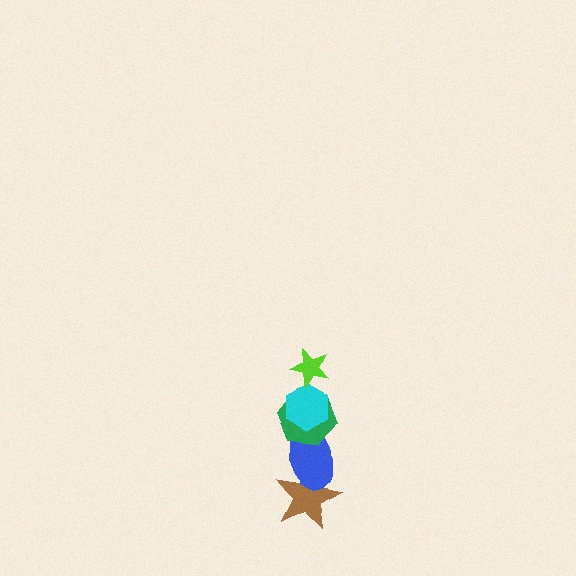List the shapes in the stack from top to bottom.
From top to bottom: the lime star, the cyan hexagon, the green hexagon, the blue ellipse, the brown star.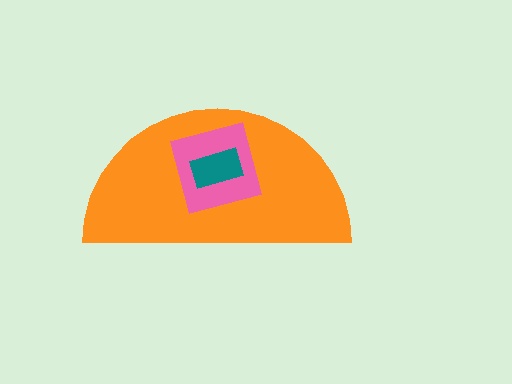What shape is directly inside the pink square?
The teal rectangle.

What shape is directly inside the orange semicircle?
The pink square.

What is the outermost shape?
The orange semicircle.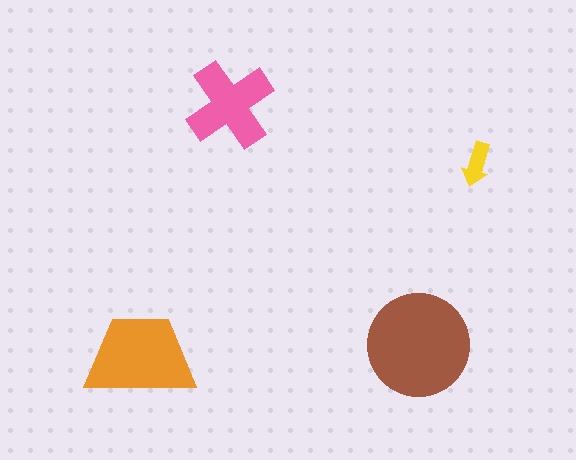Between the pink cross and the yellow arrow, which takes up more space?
The pink cross.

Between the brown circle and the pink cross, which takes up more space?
The brown circle.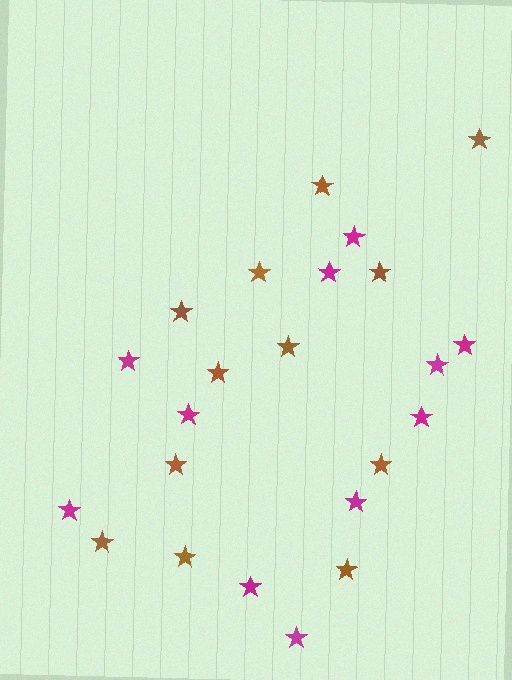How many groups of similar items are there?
There are 2 groups: one group of magenta stars (11) and one group of brown stars (12).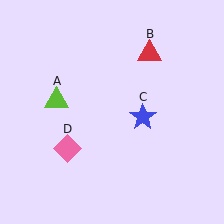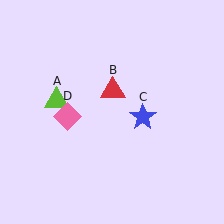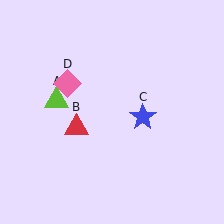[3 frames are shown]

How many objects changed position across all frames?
2 objects changed position: red triangle (object B), pink diamond (object D).